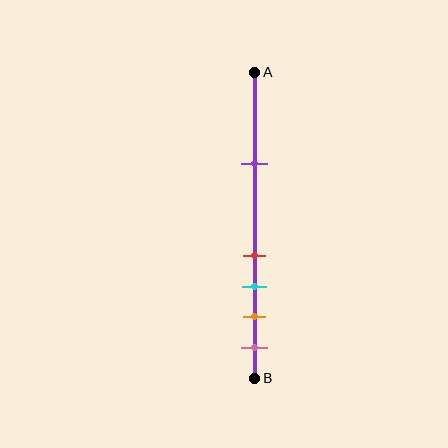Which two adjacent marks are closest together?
The red and cyan marks are the closest adjacent pair.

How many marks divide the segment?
There are 5 marks dividing the segment.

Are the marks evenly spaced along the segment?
No, the marks are not evenly spaced.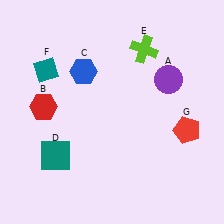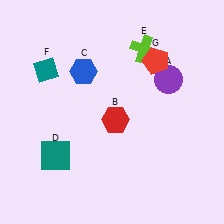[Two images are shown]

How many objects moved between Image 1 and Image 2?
2 objects moved between the two images.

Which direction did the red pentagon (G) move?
The red pentagon (G) moved up.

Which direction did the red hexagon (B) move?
The red hexagon (B) moved right.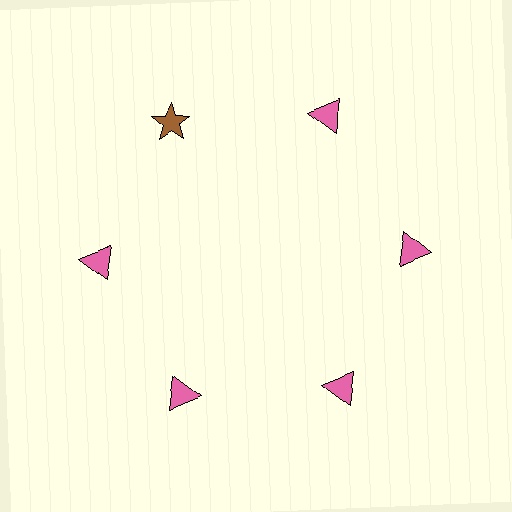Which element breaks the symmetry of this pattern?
The brown star at roughly the 11 o'clock position breaks the symmetry. All other shapes are pink triangles.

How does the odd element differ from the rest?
It differs in both color (brown instead of pink) and shape (star instead of triangle).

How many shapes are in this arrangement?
There are 6 shapes arranged in a ring pattern.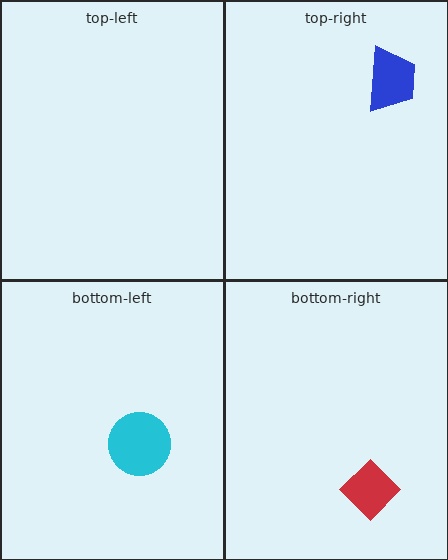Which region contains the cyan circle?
The bottom-left region.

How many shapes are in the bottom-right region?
1.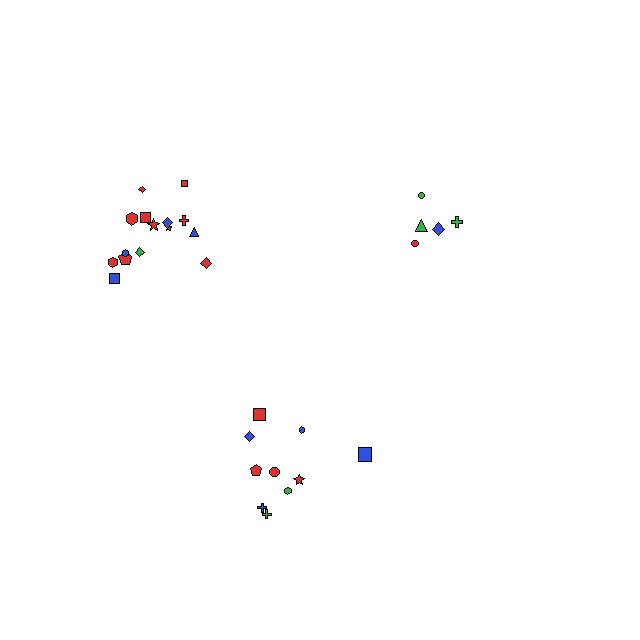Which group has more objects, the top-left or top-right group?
The top-left group.